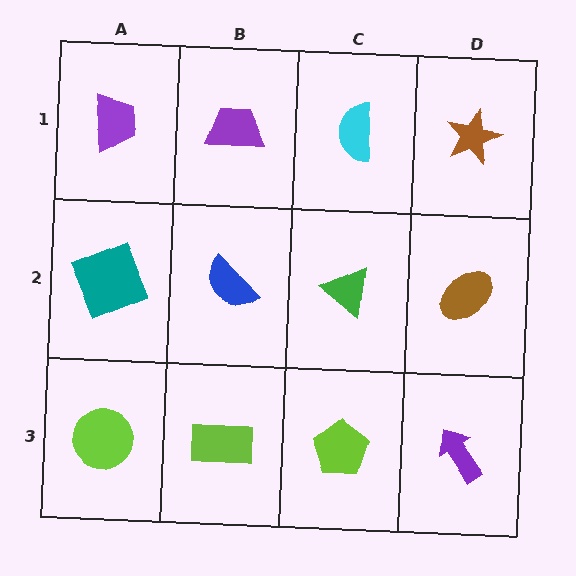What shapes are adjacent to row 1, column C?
A green triangle (row 2, column C), a purple trapezoid (row 1, column B), a brown star (row 1, column D).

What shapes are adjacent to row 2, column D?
A brown star (row 1, column D), a purple arrow (row 3, column D), a green triangle (row 2, column C).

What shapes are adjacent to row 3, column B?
A blue semicircle (row 2, column B), a lime circle (row 3, column A), a lime pentagon (row 3, column C).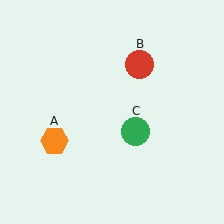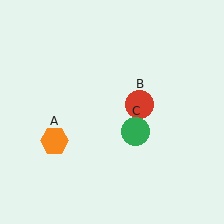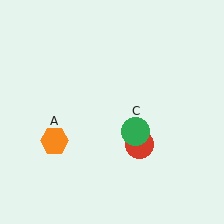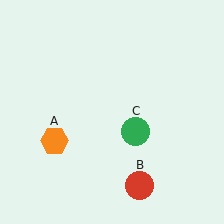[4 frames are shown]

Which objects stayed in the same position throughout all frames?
Orange hexagon (object A) and green circle (object C) remained stationary.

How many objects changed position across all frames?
1 object changed position: red circle (object B).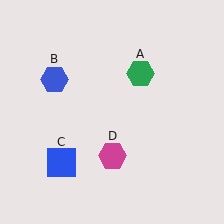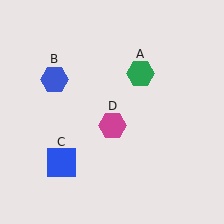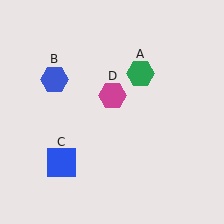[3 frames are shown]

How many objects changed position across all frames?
1 object changed position: magenta hexagon (object D).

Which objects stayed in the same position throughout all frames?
Green hexagon (object A) and blue hexagon (object B) and blue square (object C) remained stationary.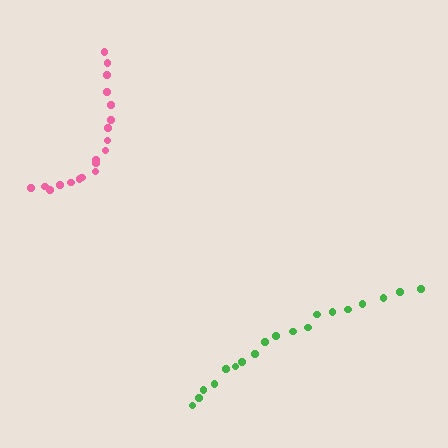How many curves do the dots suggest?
There are 2 distinct paths.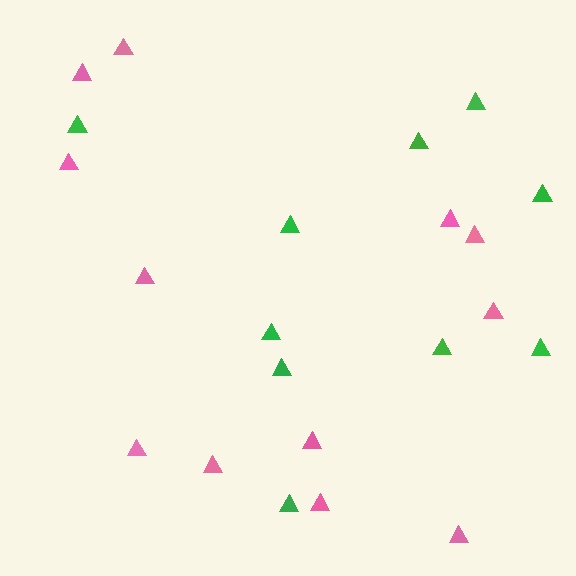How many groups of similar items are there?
There are 2 groups: one group of pink triangles (12) and one group of green triangles (10).